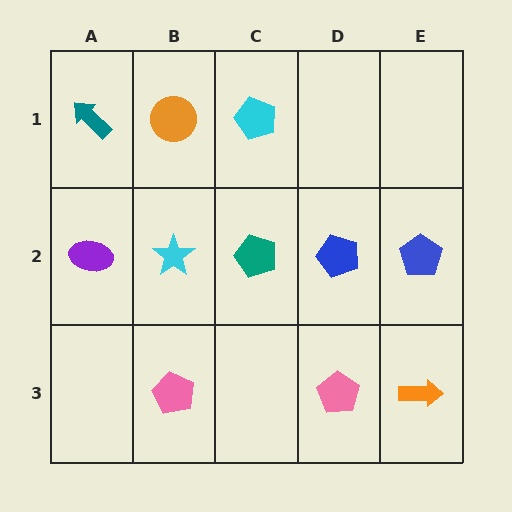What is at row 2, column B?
A cyan star.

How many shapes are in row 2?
5 shapes.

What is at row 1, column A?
A teal arrow.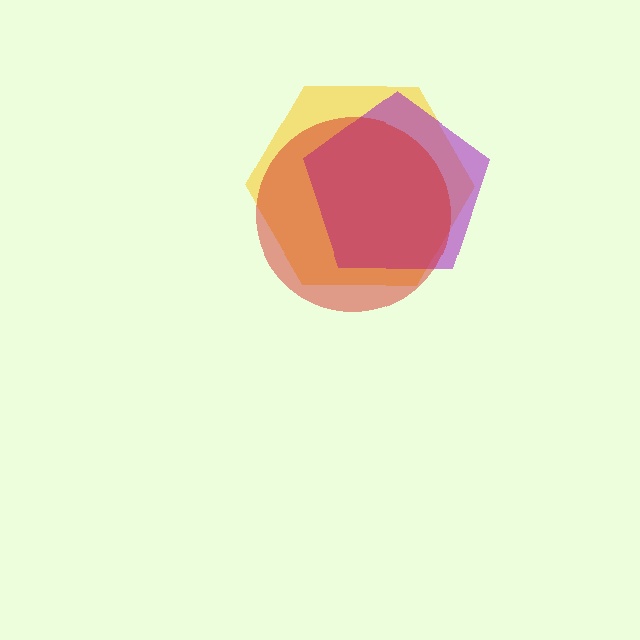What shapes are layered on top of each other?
The layered shapes are: a yellow hexagon, a purple pentagon, a red circle.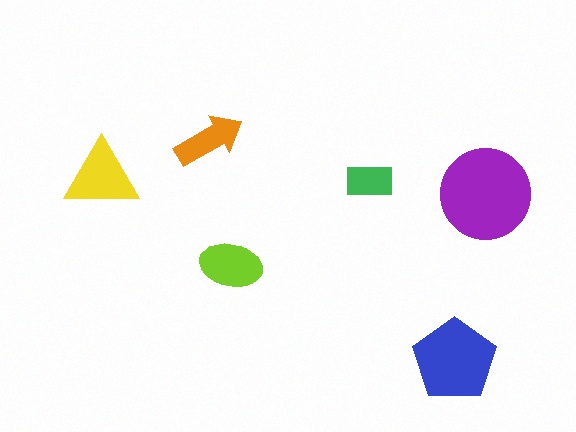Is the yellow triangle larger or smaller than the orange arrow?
Larger.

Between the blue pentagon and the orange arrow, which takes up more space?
The blue pentagon.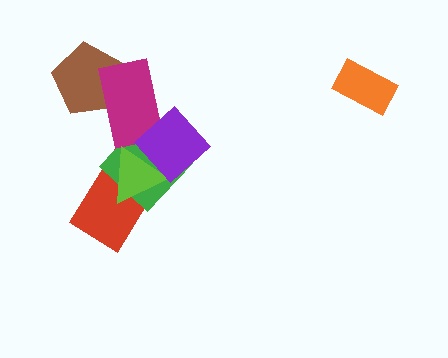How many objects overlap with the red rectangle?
2 objects overlap with the red rectangle.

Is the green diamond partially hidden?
Yes, it is partially covered by another shape.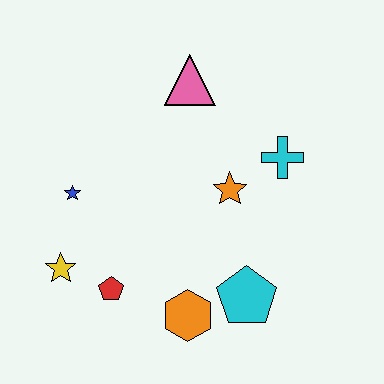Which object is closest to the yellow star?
The red pentagon is closest to the yellow star.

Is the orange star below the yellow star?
No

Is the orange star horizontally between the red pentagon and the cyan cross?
Yes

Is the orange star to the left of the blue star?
No